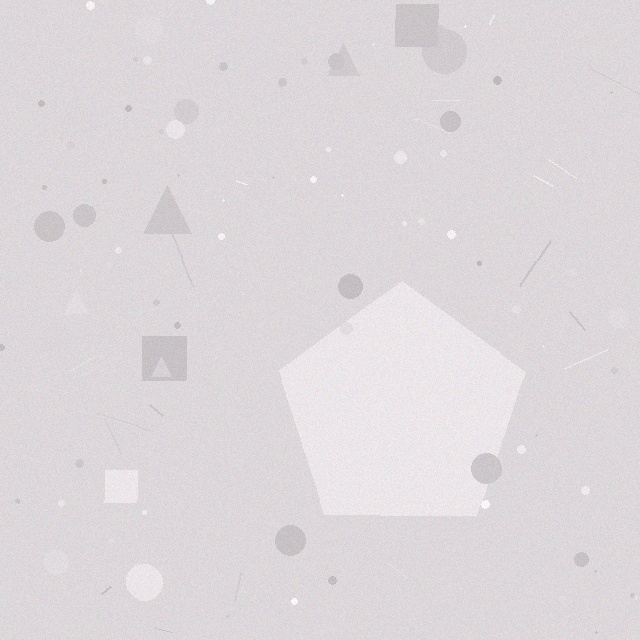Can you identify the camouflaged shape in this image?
The camouflaged shape is a pentagon.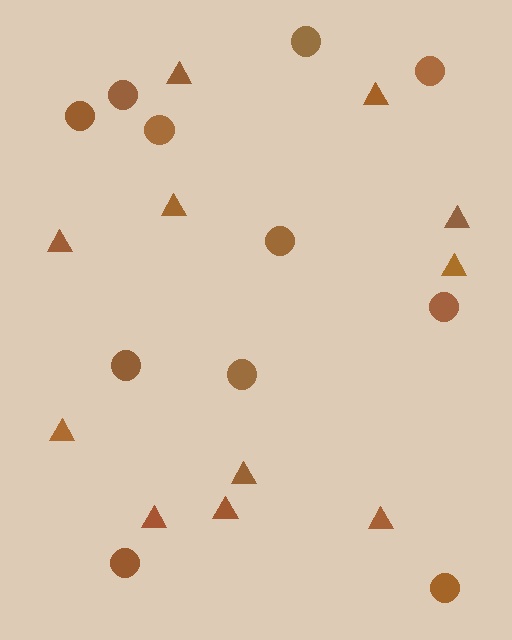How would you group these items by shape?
There are 2 groups: one group of circles (11) and one group of triangles (11).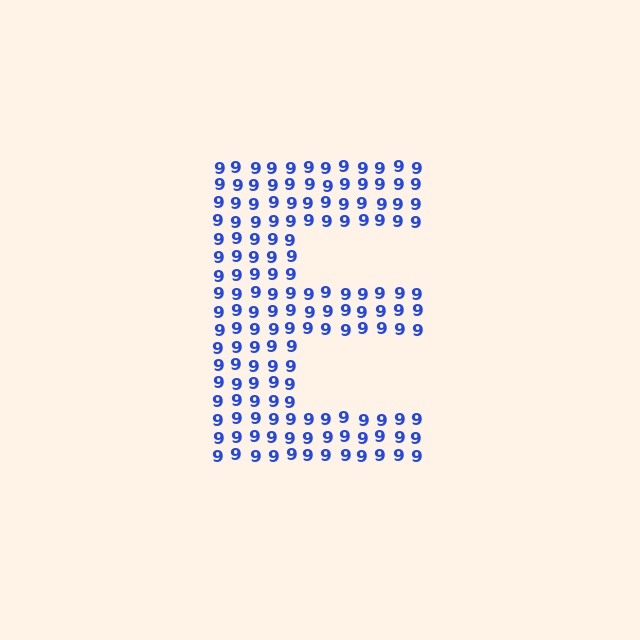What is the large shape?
The large shape is the letter E.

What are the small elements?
The small elements are digit 9's.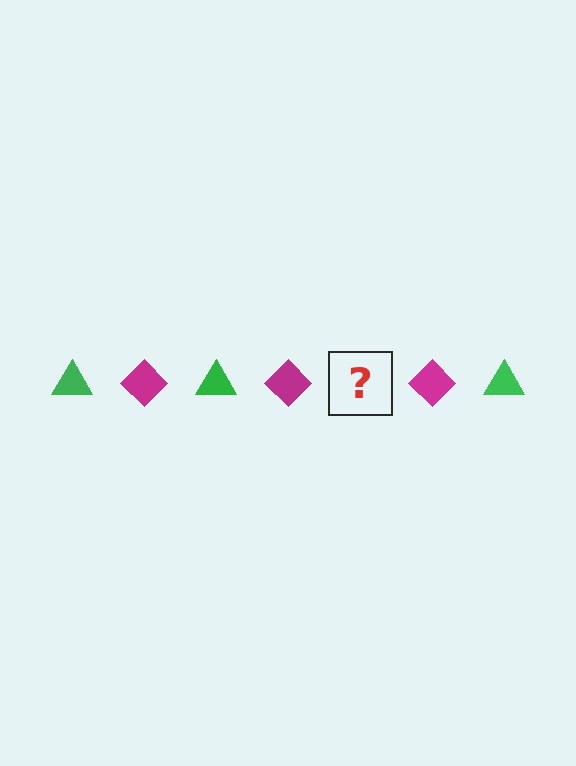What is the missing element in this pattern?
The missing element is a green triangle.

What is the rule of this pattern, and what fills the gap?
The rule is that the pattern alternates between green triangle and magenta diamond. The gap should be filled with a green triangle.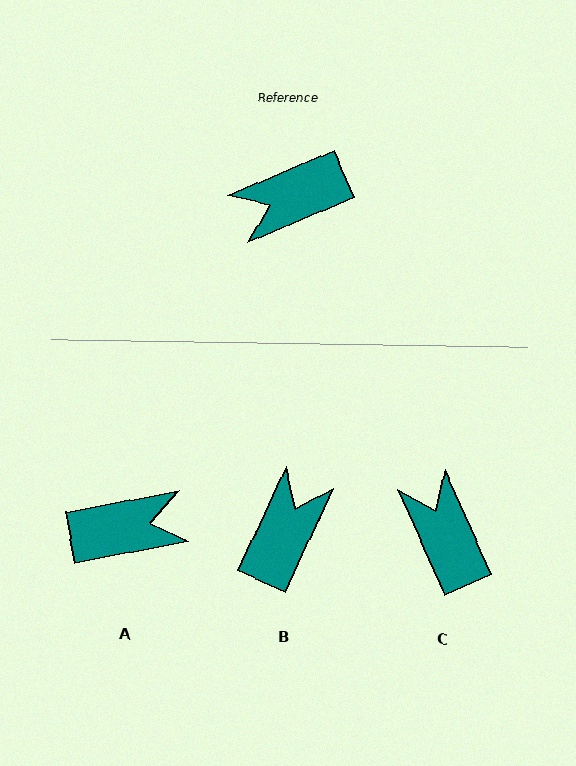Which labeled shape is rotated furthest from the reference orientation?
A, about 167 degrees away.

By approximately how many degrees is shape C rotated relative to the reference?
Approximately 89 degrees clockwise.